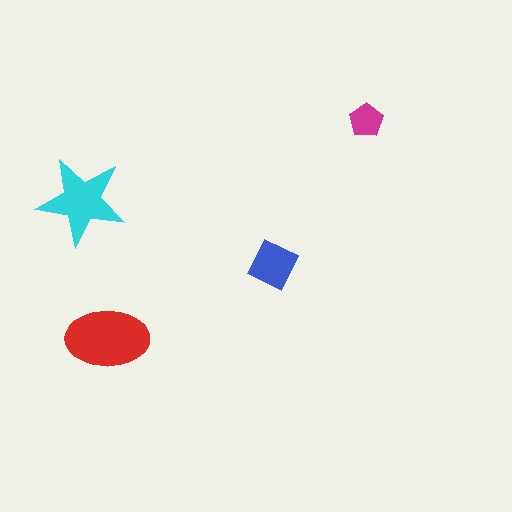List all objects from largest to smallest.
The red ellipse, the cyan star, the blue square, the magenta pentagon.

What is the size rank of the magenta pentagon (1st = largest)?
4th.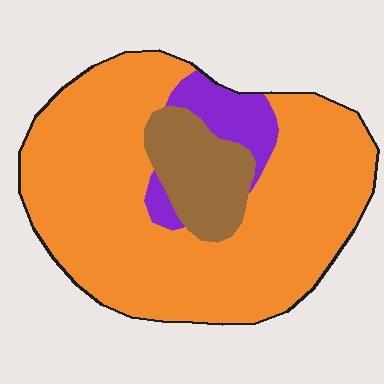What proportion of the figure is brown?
Brown takes up about one eighth (1/8) of the figure.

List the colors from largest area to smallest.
From largest to smallest: orange, brown, purple.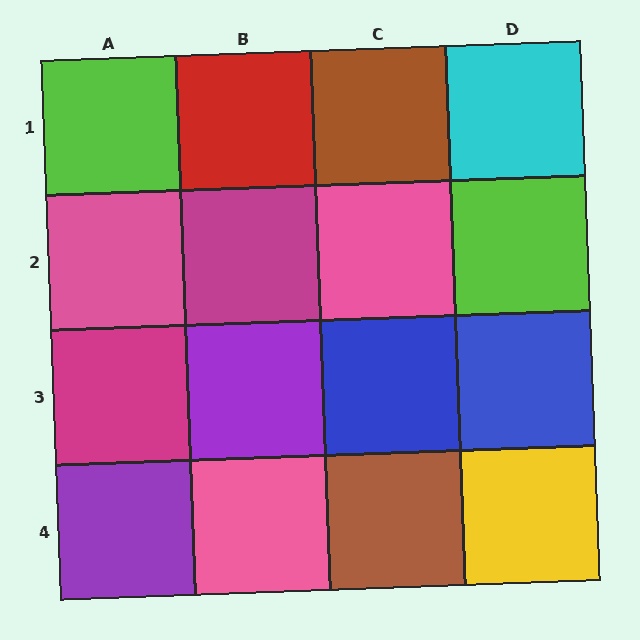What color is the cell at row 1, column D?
Cyan.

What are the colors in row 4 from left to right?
Purple, pink, brown, yellow.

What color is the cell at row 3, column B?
Purple.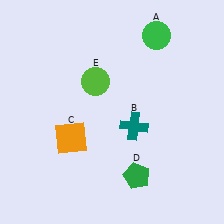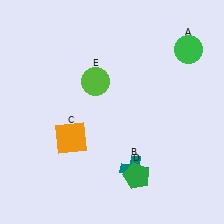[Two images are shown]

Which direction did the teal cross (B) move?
The teal cross (B) moved down.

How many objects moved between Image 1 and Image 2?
2 objects moved between the two images.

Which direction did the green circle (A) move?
The green circle (A) moved right.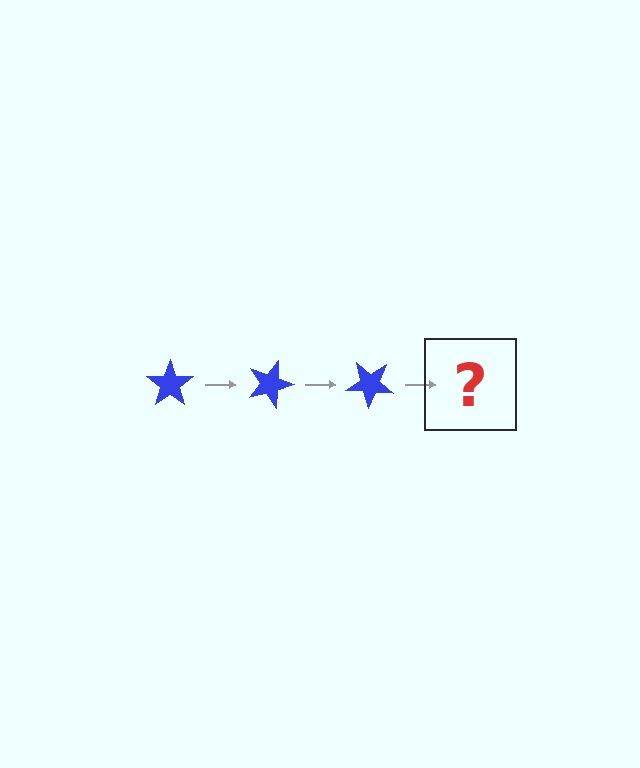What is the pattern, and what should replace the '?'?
The pattern is that the star rotates 20 degrees each step. The '?' should be a blue star rotated 60 degrees.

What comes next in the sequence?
The next element should be a blue star rotated 60 degrees.